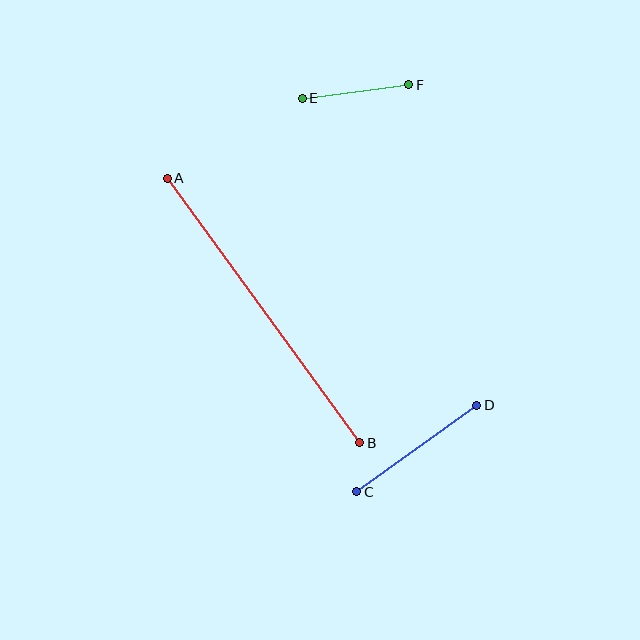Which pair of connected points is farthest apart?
Points A and B are farthest apart.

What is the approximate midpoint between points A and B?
The midpoint is at approximately (263, 311) pixels.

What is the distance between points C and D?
The distance is approximately 148 pixels.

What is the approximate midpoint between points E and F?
The midpoint is at approximately (355, 91) pixels.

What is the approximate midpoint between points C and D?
The midpoint is at approximately (417, 449) pixels.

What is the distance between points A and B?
The distance is approximately 327 pixels.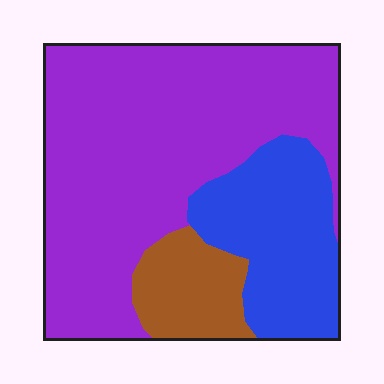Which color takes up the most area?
Purple, at roughly 65%.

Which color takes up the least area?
Brown, at roughly 10%.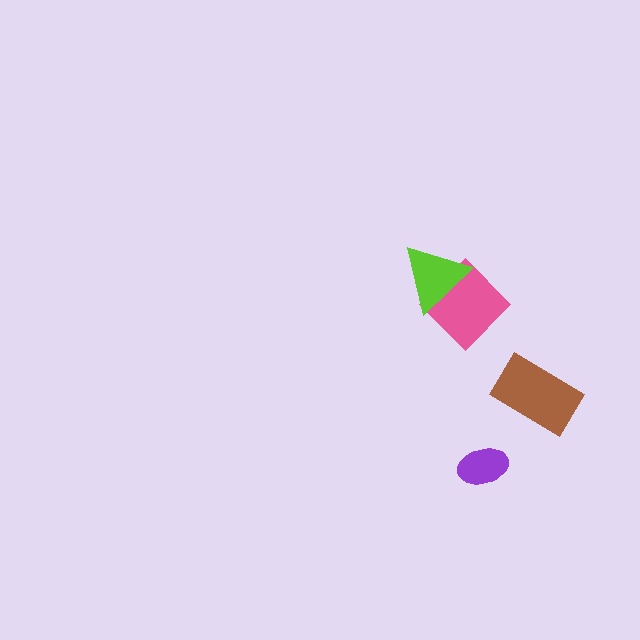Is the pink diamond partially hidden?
Yes, it is partially covered by another shape.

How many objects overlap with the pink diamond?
1 object overlaps with the pink diamond.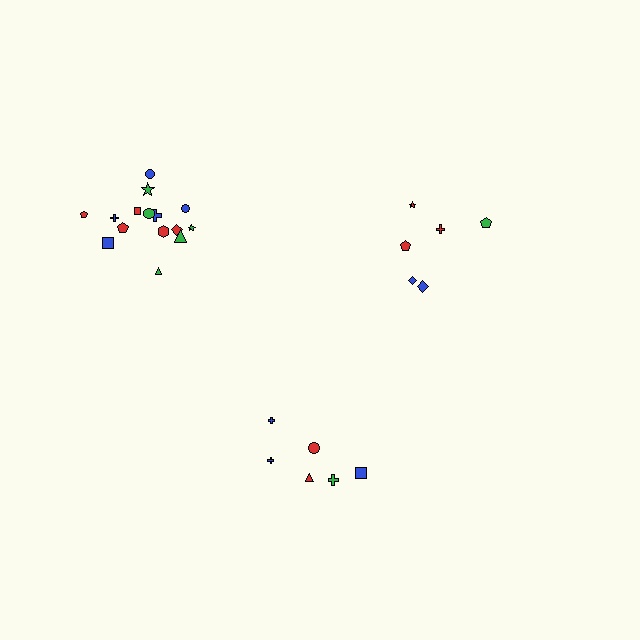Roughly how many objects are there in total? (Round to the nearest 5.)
Roughly 25 objects in total.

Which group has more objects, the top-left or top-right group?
The top-left group.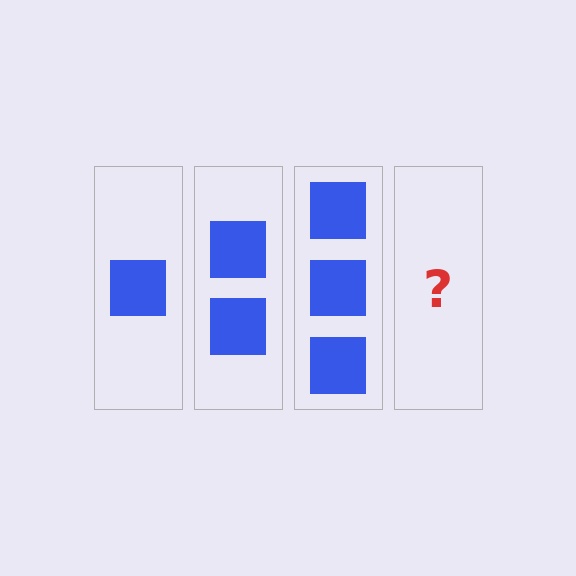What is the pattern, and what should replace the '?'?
The pattern is that each step adds one more square. The '?' should be 4 squares.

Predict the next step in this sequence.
The next step is 4 squares.